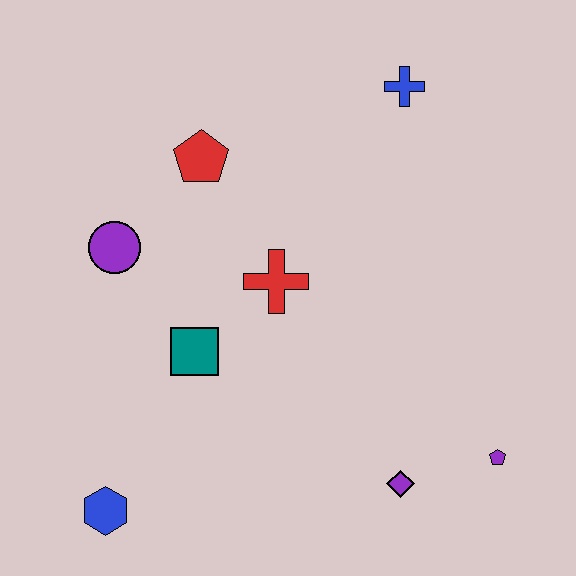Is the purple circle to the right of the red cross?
No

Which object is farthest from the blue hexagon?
The blue cross is farthest from the blue hexagon.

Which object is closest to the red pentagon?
The purple circle is closest to the red pentagon.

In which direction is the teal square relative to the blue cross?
The teal square is below the blue cross.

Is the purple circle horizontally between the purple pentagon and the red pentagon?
No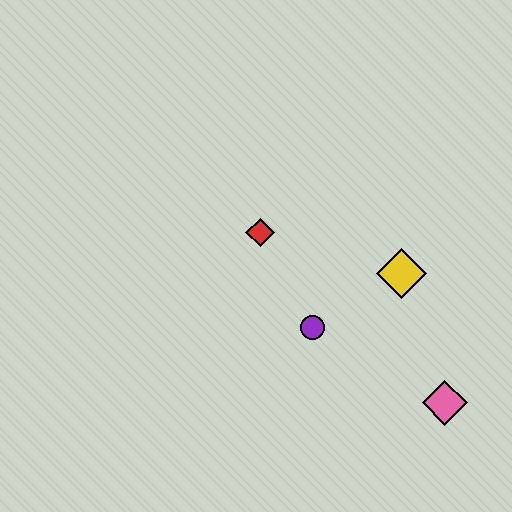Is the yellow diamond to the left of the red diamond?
No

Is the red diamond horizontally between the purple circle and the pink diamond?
No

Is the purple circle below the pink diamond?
No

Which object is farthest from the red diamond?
The pink diamond is farthest from the red diamond.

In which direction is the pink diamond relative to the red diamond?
The pink diamond is to the right of the red diamond.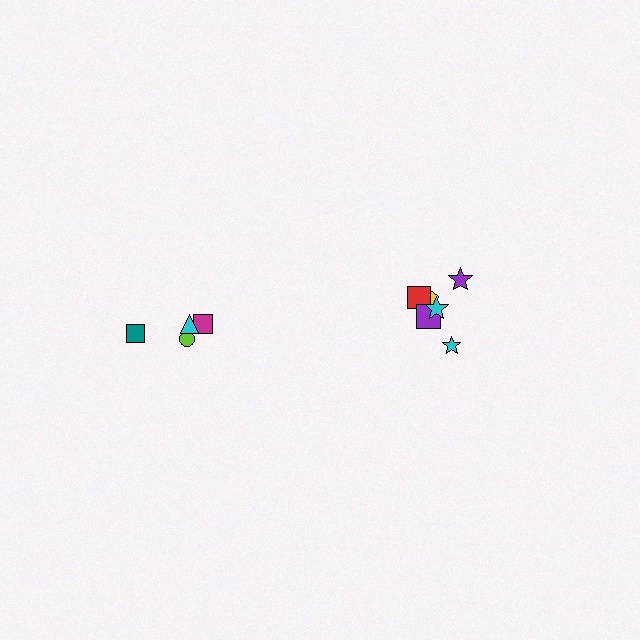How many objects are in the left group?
There are 4 objects.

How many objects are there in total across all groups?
There are 10 objects.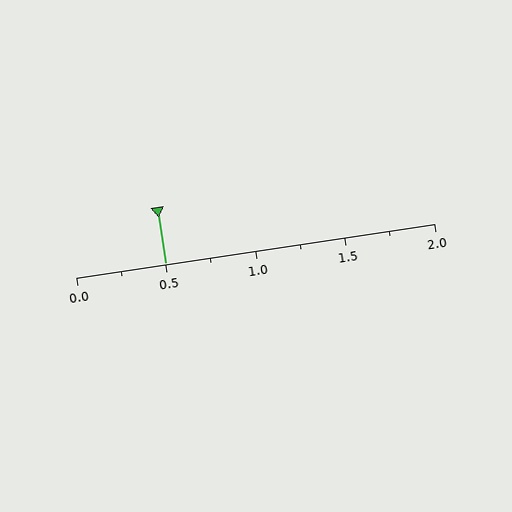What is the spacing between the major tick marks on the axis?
The major ticks are spaced 0.5 apart.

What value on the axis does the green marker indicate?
The marker indicates approximately 0.5.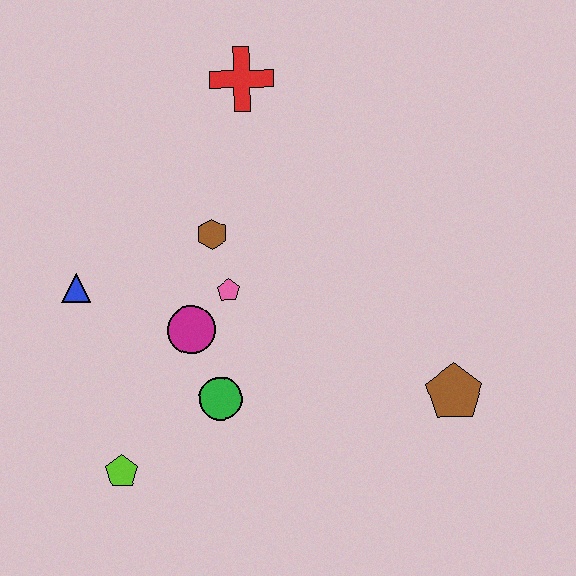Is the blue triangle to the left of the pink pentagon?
Yes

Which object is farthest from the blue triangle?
The brown pentagon is farthest from the blue triangle.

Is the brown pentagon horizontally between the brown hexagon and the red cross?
No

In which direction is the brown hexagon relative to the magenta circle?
The brown hexagon is above the magenta circle.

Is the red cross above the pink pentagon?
Yes